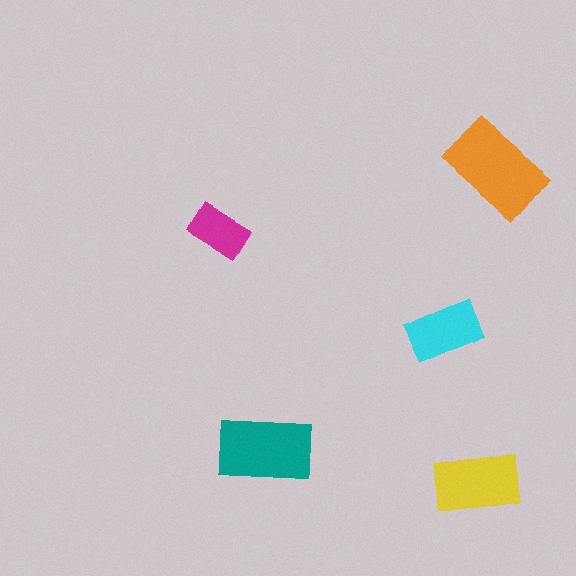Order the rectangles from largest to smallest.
the orange one, the teal one, the yellow one, the cyan one, the magenta one.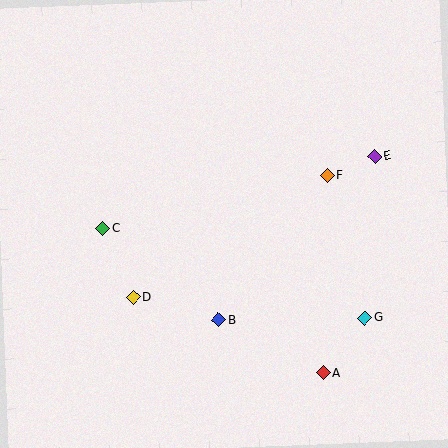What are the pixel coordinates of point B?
Point B is at (219, 320).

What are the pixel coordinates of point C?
Point C is at (103, 229).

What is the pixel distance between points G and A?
The distance between G and A is 69 pixels.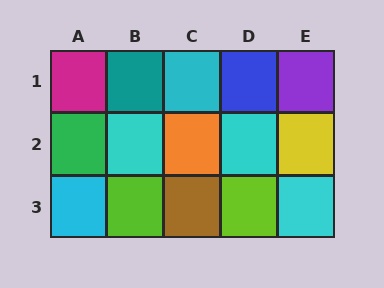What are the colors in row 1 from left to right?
Magenta, teal, cyan, blue, purple.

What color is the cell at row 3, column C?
Brown.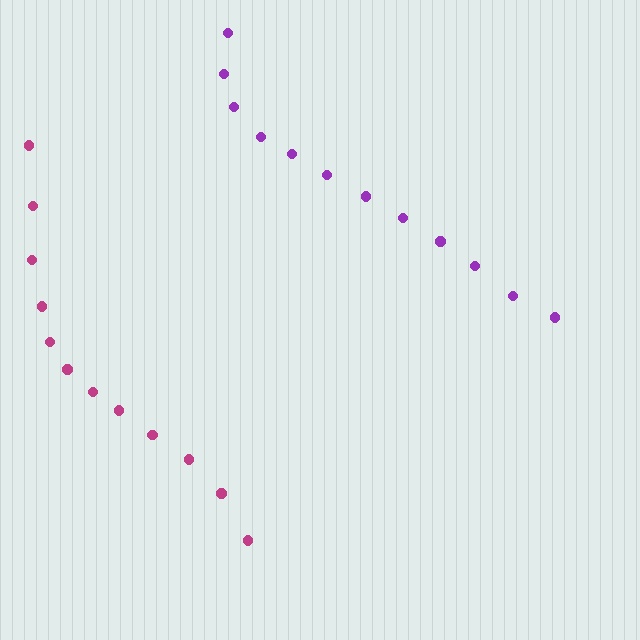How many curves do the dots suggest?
There are 2 distinct paths.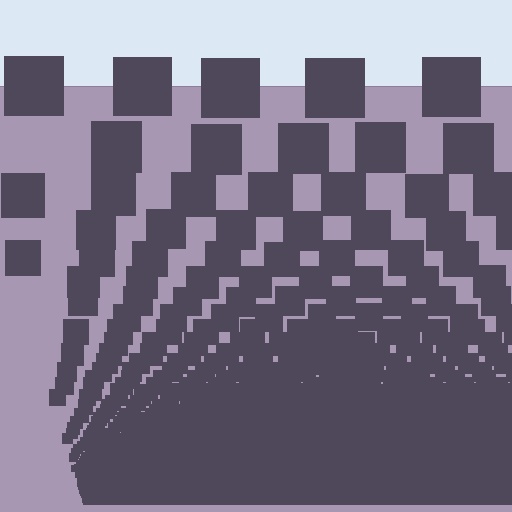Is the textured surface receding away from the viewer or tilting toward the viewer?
The surface appears to tilt toward the viewer. Texture elements get larger and sparser toward the top.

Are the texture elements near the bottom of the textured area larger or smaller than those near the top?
Smaller. The gradient is inverted — elements near the bottom are smaller and denser.